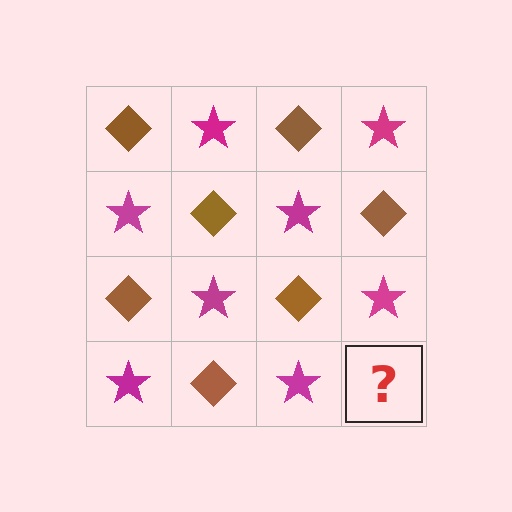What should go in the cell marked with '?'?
The missing cell should contain a brown diamond.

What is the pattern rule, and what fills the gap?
The rule is that it alternates brown diamond and magenta star in a checkerboard pattern. The gap should be filled with a brown diamond.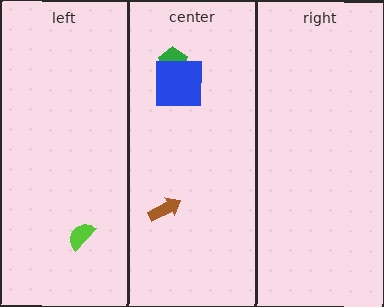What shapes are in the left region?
The lime semicircle.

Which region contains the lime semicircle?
The left region.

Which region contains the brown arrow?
The center region.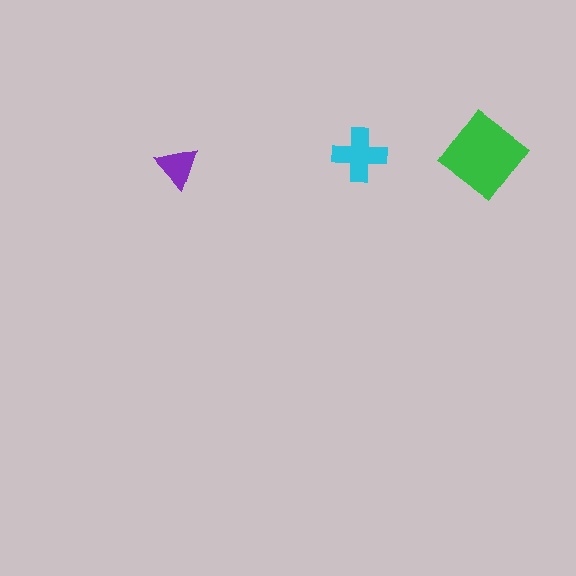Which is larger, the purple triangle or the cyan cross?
The cyan cross.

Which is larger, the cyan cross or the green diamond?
The green diamond.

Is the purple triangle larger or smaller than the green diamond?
Smaller.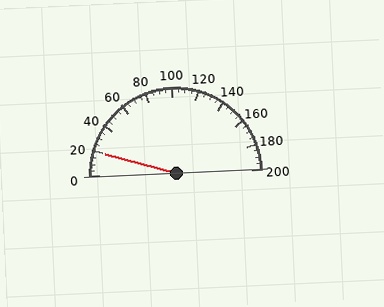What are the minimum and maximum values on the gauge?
The gauge ranges from 0 to 200.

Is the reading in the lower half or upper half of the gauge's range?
The reading is in the lower half of the range (0 to 200).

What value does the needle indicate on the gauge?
The needle indicates approximately 20.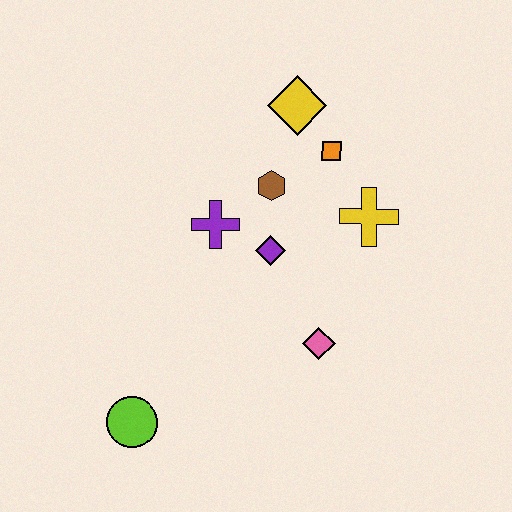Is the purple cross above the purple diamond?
Yes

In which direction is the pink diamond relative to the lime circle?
The pink diamond is to the right of the lime circle.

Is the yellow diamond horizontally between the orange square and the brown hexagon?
Yes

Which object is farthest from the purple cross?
The lime circle is farthest from the purple cross.